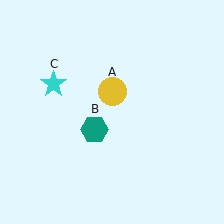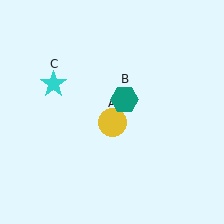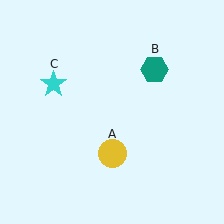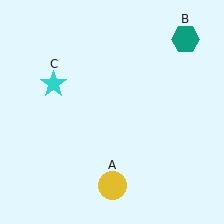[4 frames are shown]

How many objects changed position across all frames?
2 objects changed position: yellow circle (object A), teal hexagon (object B).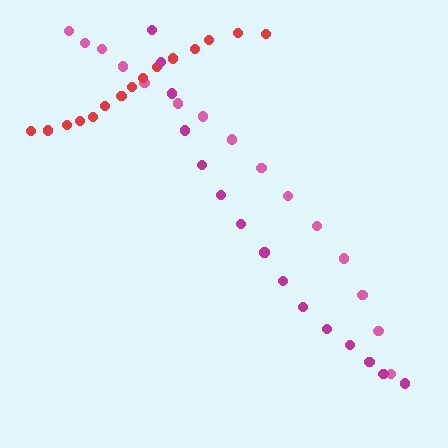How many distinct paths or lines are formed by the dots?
There are 3 distinct paths.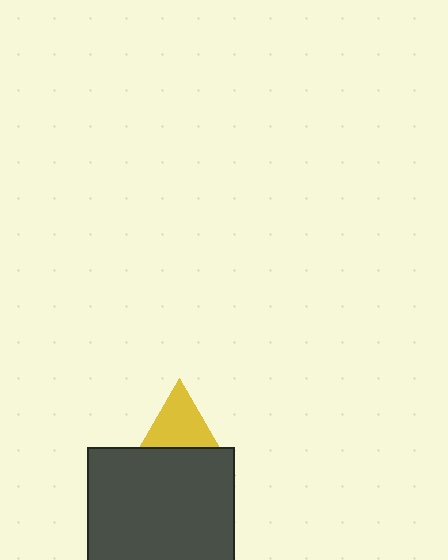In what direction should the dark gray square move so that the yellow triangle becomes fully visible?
The dark gray square should move down. That is the shortest direction to clear the overlap and leave the yellow triangle fully visible.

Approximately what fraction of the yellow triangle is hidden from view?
Roughly 49% of the yellow triangle is hidden behind the dark gray square.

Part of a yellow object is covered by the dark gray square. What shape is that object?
It is a triangle.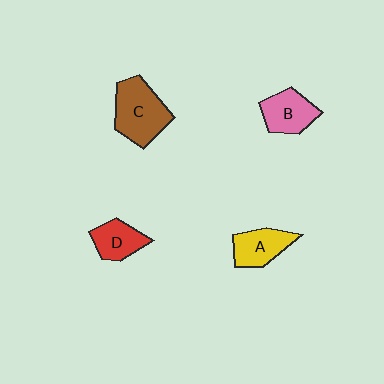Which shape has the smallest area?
Shape D (red).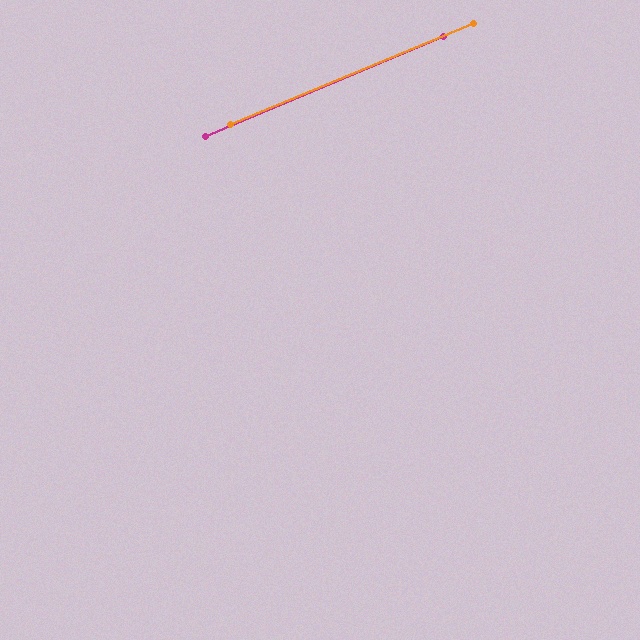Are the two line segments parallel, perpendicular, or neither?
Parallel — their directions differ by only 0.2°.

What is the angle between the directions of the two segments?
Approximately 0 degrees.